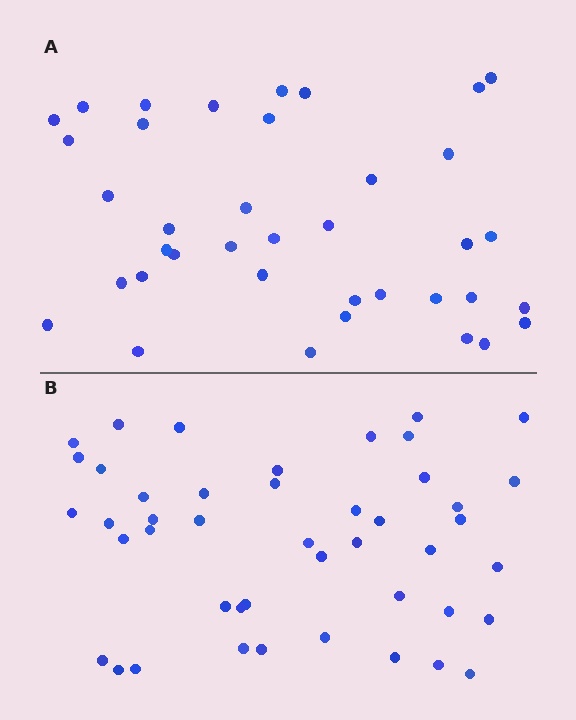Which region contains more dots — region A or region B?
Region B (the bottom region) has more dots.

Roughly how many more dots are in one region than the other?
Region B has roughly 8 or so more dots than region A.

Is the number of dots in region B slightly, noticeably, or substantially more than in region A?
Region B has only slightly more — the two regions are fairly close. The ratio is roughly 1.2 to 1.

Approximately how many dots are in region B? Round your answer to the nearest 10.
About 40 dots. (The exact count is 45, which rounds to 40.)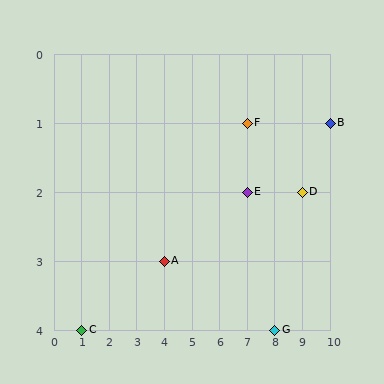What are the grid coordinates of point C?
Point C is at grid coordinates (1, 4).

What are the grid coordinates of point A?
Point A is at grid coordinates (4, 3).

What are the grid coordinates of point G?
Point G is at grid coordinates (8, 4).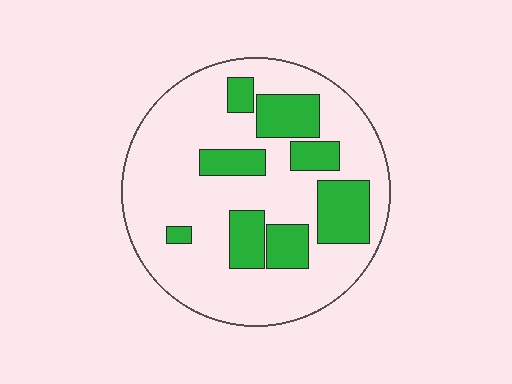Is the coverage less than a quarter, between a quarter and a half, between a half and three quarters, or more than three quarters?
Between a quarter and a half.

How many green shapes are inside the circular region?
8.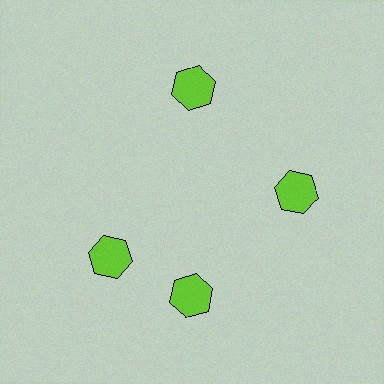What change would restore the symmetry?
The symmetry would be restored by rotating it back into even spacing with its neighbors so that all 4 hexagons sit at equal angles and equal distance from the center.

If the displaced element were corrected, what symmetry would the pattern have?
It would have 4-fold rotational symmetry — the pattern would map onto itself every 90 degrees.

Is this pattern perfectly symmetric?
No. The 4 lime hexagons are arranged in a ring, but one element near the 9 o'clock position is rotated out of alignment along the ring, breaking the 4-fold rotational symmetry.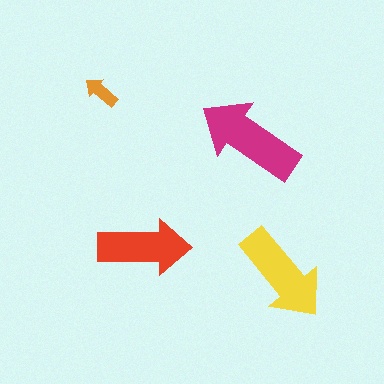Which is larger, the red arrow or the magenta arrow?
The magenta one.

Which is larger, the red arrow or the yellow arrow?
The yellow one.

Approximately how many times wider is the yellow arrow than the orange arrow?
About 3 times wider.